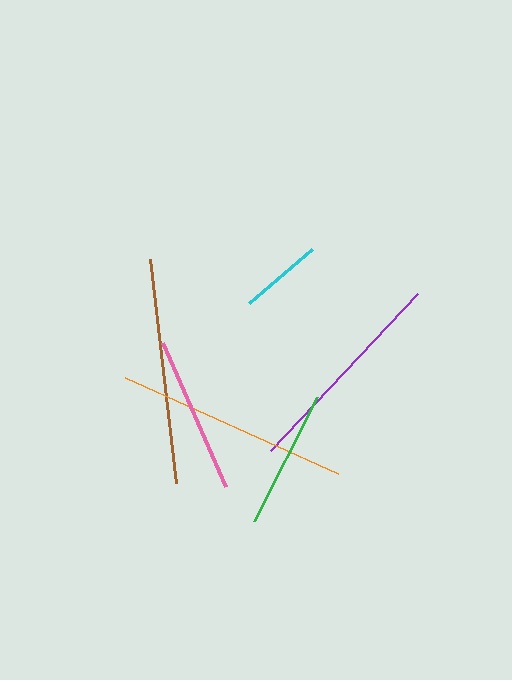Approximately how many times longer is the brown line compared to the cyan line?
The brown line is approximately 2.7 times the length of the cyan line.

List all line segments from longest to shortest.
From longest to shortest: orange, brown, purple, pink, green, cyan.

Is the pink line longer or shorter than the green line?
The pink line is longer than the green line.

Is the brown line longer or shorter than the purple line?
The brown line is longer than the purple line.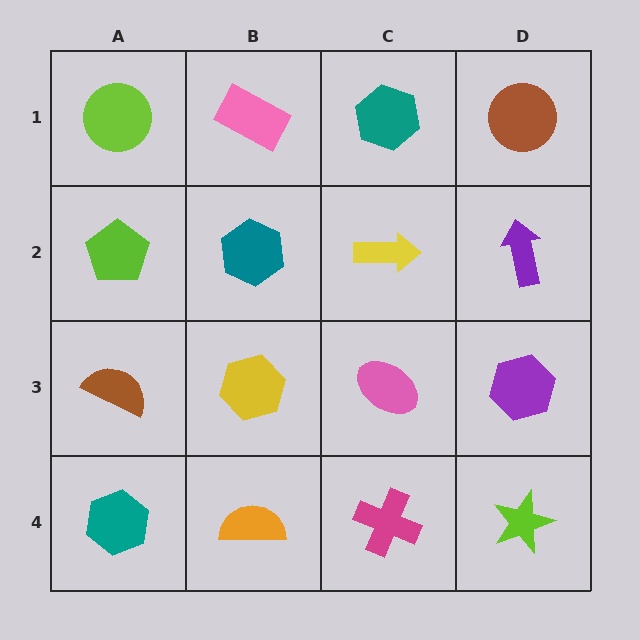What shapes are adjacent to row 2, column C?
A teal hexagon (row 1, column C), a pink ellipse (row 3, column C), a teal hexagon (row 2, column B), a purple arrow (row 2, column D).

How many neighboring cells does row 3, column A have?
3.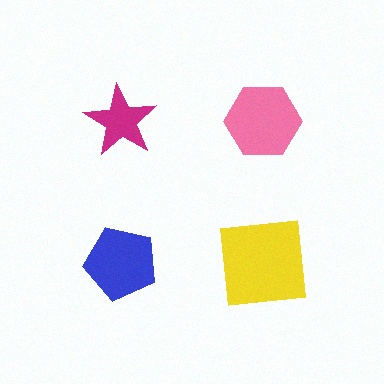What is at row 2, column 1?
A blue pentagon.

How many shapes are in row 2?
2 shapes.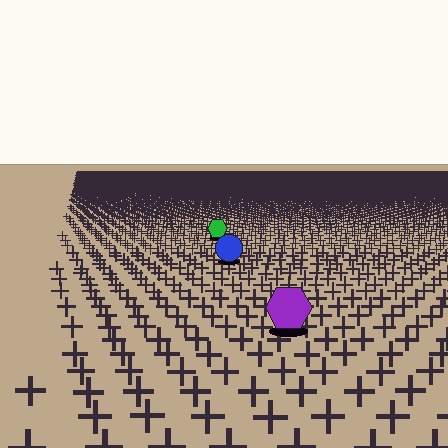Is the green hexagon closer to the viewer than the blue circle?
No. The blue circle is closer — you can tell from the texture gradient: the ground texture is coarser near it.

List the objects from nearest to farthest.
From nearest to farthest: the purple hexagon, the blue circle, the green hexagon.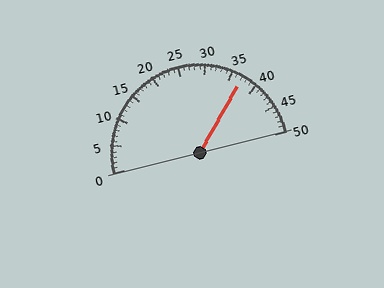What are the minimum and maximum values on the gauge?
The gauge ranges from 0 to 50.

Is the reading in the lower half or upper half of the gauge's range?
The reading is in the upper half of the range (0 to 50).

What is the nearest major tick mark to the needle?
The nearest major tick mark is 35.